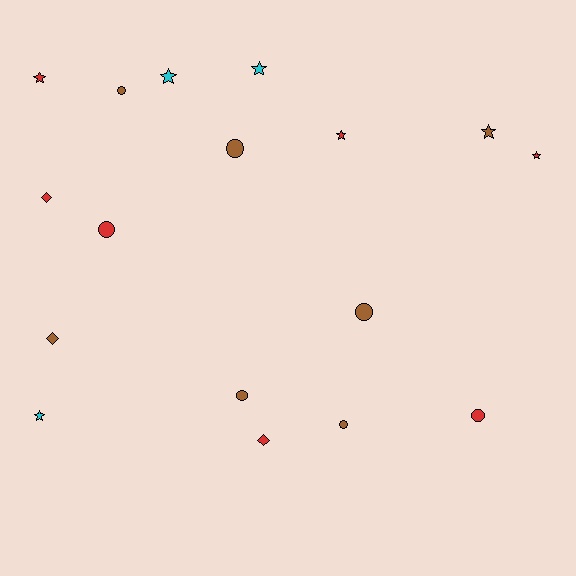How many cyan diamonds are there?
There are no cyan diamonds.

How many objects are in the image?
There are 17 objects.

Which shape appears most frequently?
Circle, with 7 objects.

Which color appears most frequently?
Red, with 7 objects.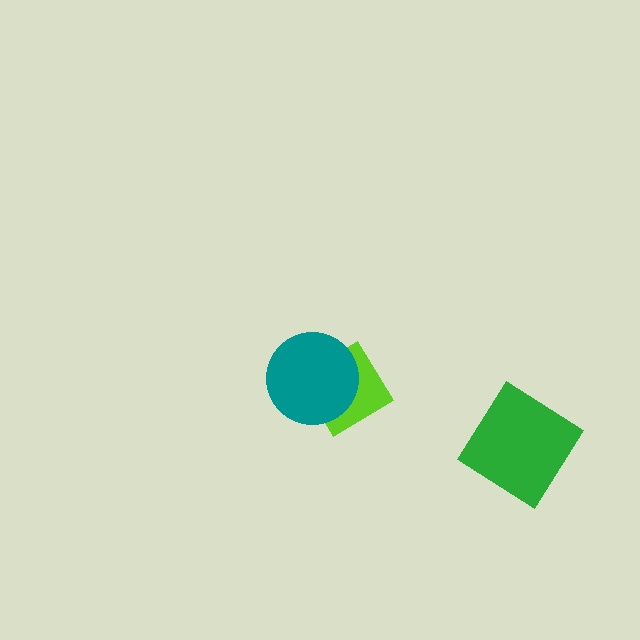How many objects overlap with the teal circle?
1 object overlaps with the teal circle.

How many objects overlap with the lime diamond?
1 object overlaps with the lime diamond.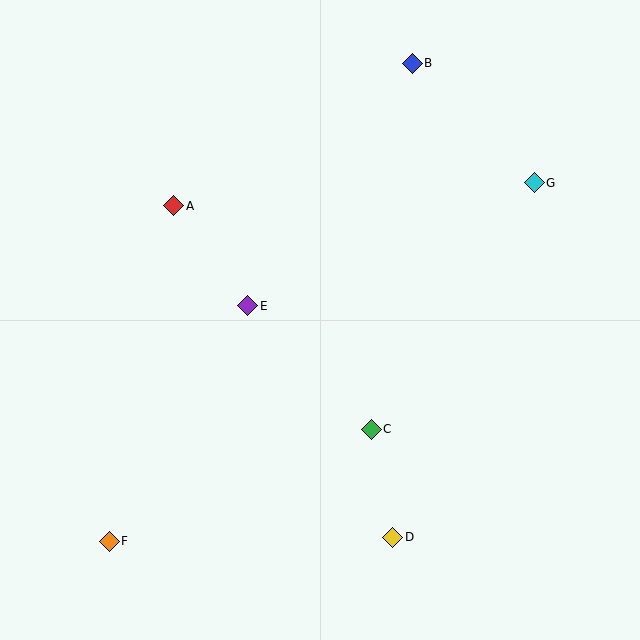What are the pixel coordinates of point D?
Point D is at (393, 537).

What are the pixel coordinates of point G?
Point G is at (534, 183).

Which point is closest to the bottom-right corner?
Point D is closest to the bottom-right corner.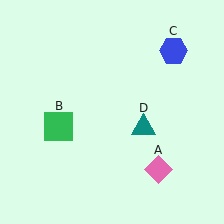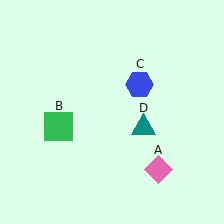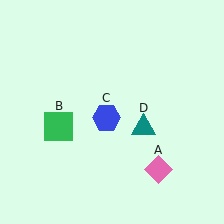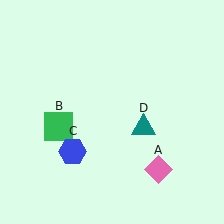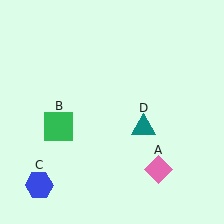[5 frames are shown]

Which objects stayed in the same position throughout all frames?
Pink diamond (object A) and green square (object B) and teal triangle (object D) remained stationary.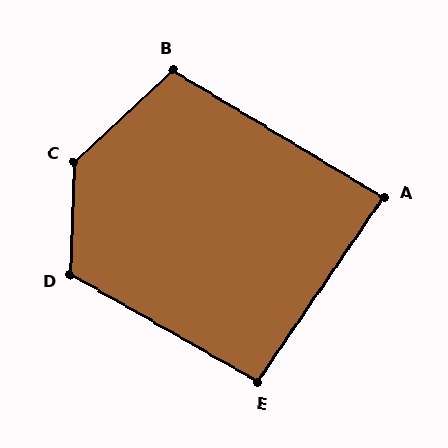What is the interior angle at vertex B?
Approximately 106 degrees (obtuse).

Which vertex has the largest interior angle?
C, at approximately 135 degrees.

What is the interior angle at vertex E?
Approximately 94 degrees (approximately right).